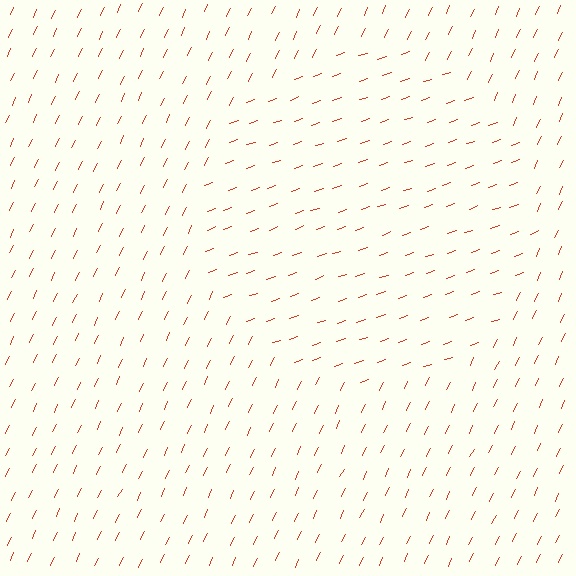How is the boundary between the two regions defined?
The boundary is defined purely by a change in line orientation (approximately 45 degrees difference). All lines are the same color and thickness.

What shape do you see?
I see a circle.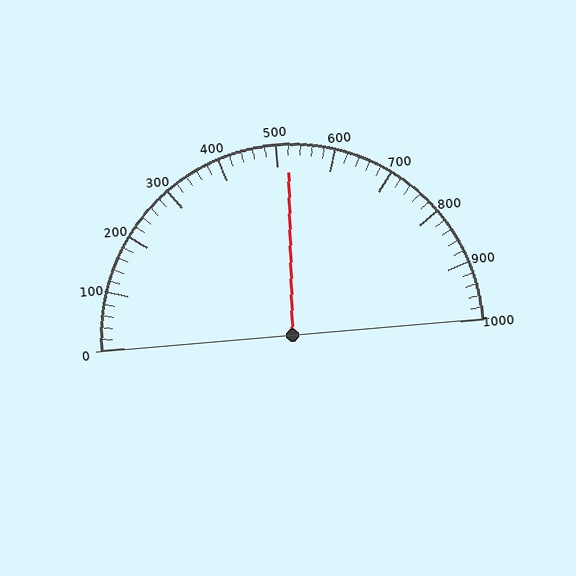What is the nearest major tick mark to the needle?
The nearest major tick mark is 500.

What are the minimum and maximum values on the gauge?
The gauge ranges from 0 to 1000.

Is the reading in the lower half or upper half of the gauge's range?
The reading is in the upper half of the range (0 to 1000).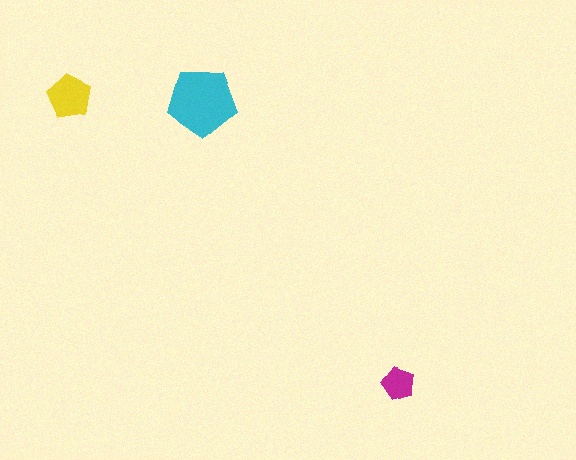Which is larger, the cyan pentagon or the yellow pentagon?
The cyan one.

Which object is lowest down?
The magenta pentagon is bottommost.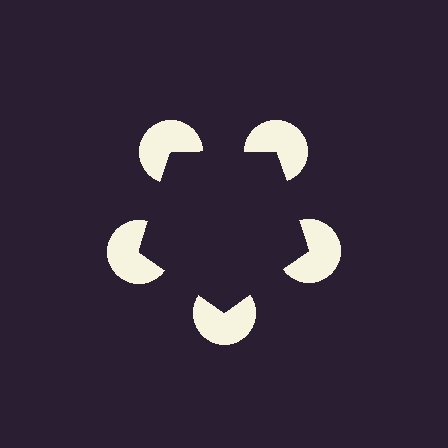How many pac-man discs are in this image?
There are 5 — one at each vertex of the illusory pentagon.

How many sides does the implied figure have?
5 sides.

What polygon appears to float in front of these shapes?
An illusory pentagon — its edges are inferred from the aligned wedge cuts in the pac-man discs, not physically drawn.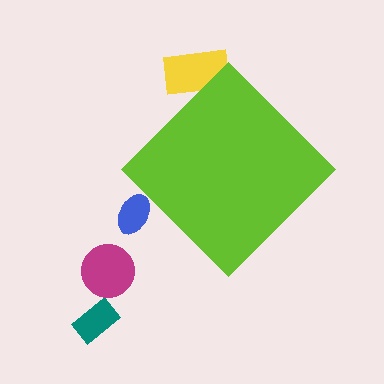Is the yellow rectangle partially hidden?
Yes, the yellow rectangle is partially hidden behind the lime diamond.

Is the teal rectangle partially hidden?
No, the teal rectangle is fully visible.